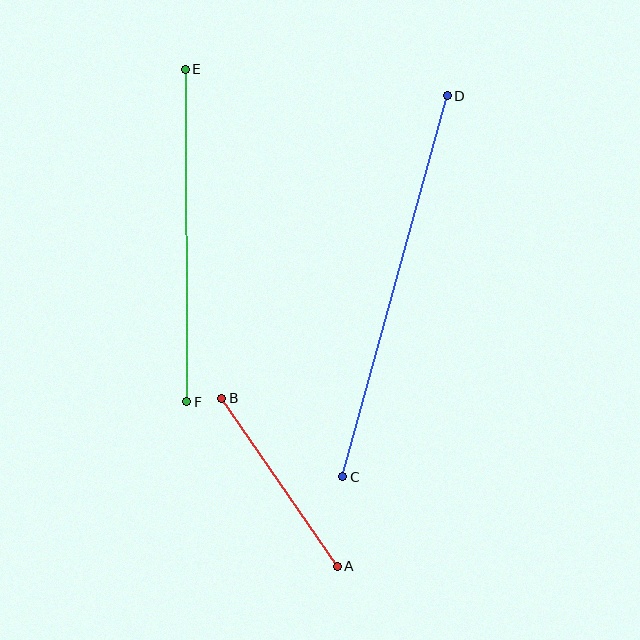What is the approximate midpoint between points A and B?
The midpoint is at approximately (280, 482) pixels.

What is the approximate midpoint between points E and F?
The midpoint is at approximately (186, 236) pixels.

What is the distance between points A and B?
The distance is approximately 204 pixels.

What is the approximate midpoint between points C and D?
The midpoint is at approximately (395, 286) pixels.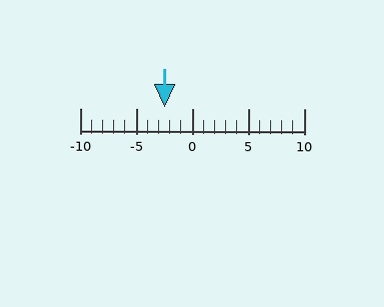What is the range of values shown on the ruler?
The ruler shows values from -10 to 10.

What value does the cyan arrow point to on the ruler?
The cyan arrow points to approximately -2.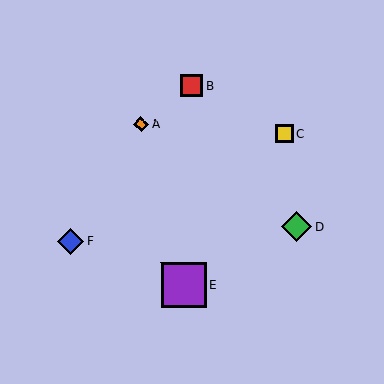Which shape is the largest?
The purple square (labeled E) is the largest.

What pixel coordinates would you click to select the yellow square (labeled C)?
Click at (284, 134) to select the yellow square C.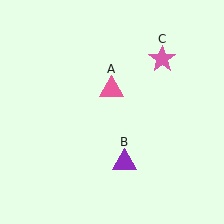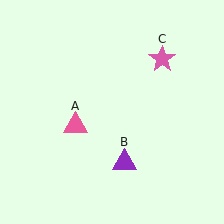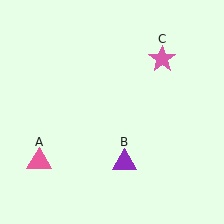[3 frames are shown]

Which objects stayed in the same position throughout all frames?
Purple triangle (object B) and pink star (object C) remained stationary.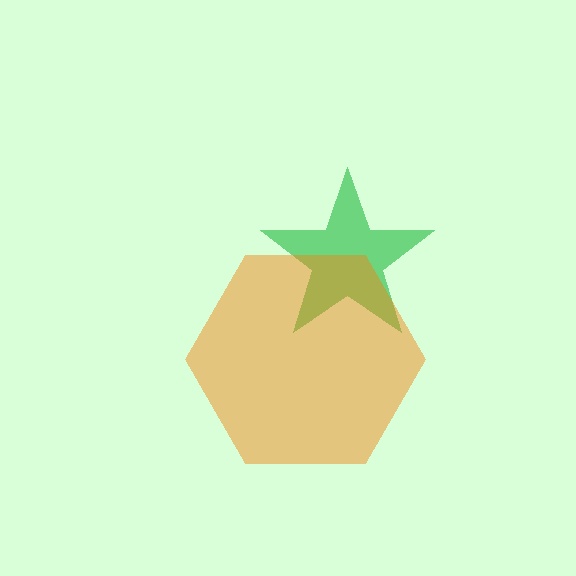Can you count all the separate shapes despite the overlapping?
Yes, there are 2 separate shapes.